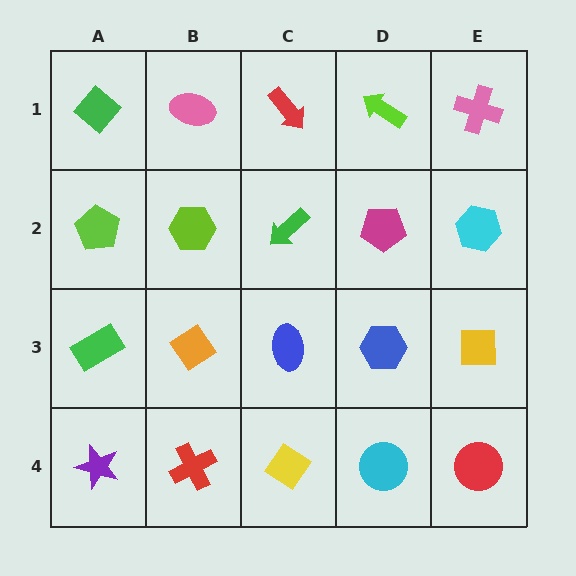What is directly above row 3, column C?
A green arrow.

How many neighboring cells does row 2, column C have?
4.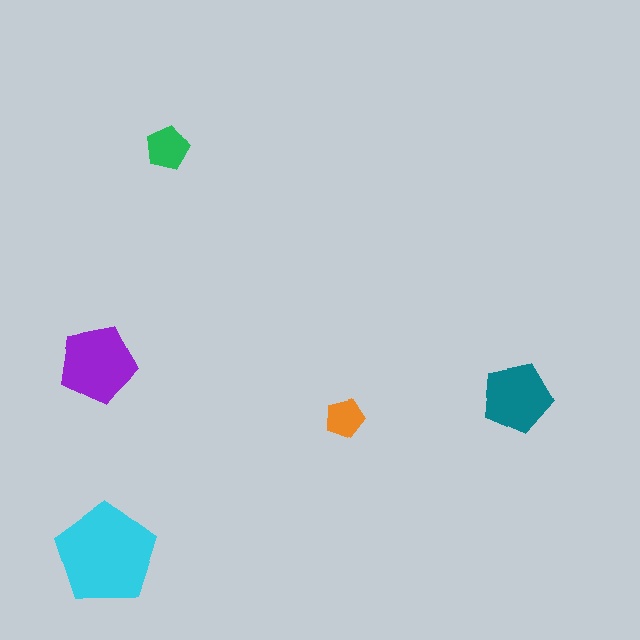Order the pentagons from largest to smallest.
the cyan one, the purple one, the teal one, the green one, the orange one.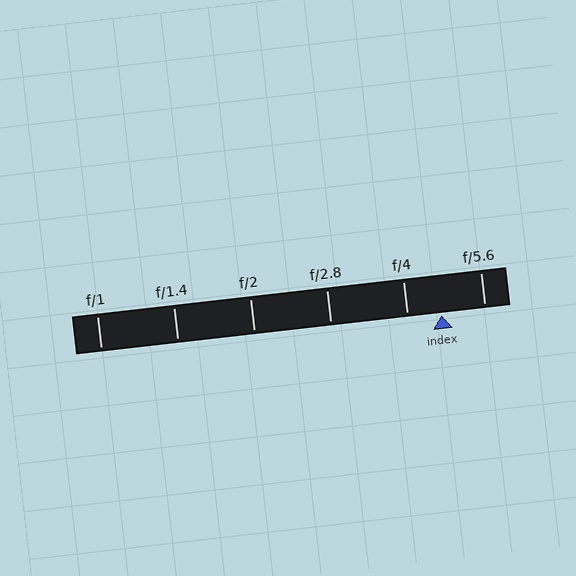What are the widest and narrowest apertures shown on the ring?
The widest aperture shown is f/1 and the narrowest is f/5.6.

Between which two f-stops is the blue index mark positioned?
The index mark is between f/4 and f/5.6.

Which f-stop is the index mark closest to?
The index mark is closest to f/4.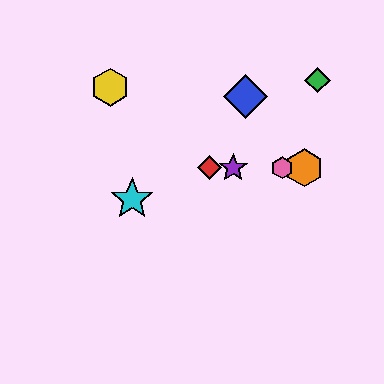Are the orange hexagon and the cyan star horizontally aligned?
No, the orange hexagon is at y≈168 and the cyan star is at y≈199.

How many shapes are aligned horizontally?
4 shapes (the red diamond, the purple star, the orange hexagon, the pink hexagon) are aligned horizontally.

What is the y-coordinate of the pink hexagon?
The pink hexagon is at y≈168.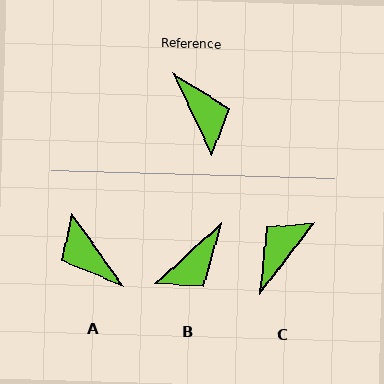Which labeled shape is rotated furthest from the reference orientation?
A, about 170 degrees away.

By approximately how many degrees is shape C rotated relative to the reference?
Approximately 116 degrees counter-clockwise.